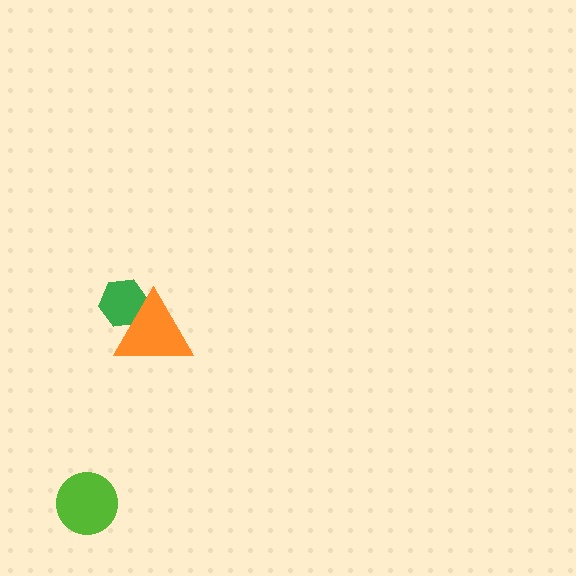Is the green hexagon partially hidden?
Yes, it is partially covered by another shape.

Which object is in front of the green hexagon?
The orange triangle is in front of the green hexagon.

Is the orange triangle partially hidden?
No, no other shape covers it.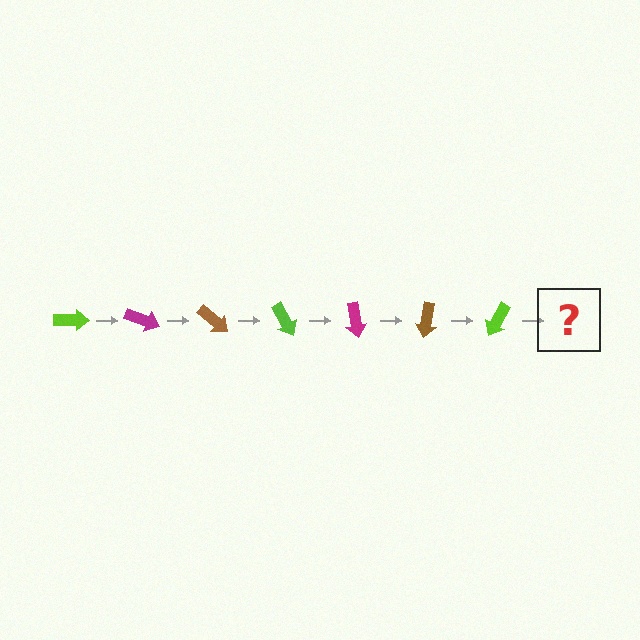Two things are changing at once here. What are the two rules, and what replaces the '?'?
The two rules are that it rotates 20 degrees each step and the color cycles through lime, magenta, and brown. The '?' should be a magenta arrow, rotated 140 degrees from the start.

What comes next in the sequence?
The next element should be a magenta arrow, rotated 140 degrees from the start.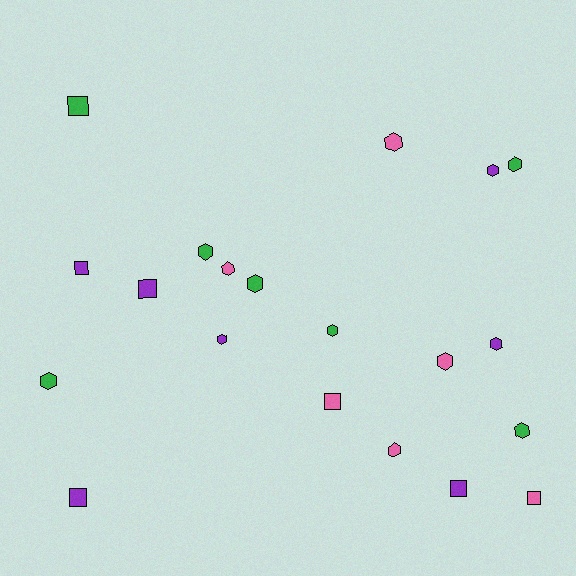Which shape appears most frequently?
Hexagon, with 13 objects.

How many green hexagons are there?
There are 6 green hexagons.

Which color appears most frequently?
Green, with 7 objects.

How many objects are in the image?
There are 20 objects.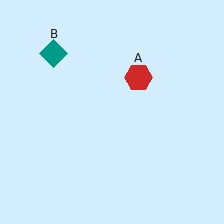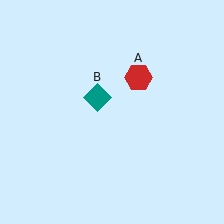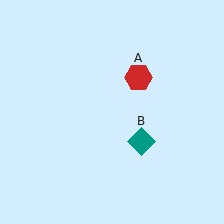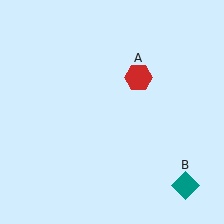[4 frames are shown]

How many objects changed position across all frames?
1 object changed position: teal diamond (object B).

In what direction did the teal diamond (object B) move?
The teal diamond (object B) moved down and to the right.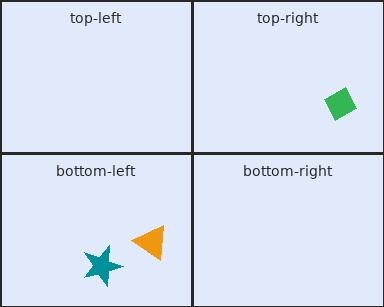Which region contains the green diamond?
The top-right region.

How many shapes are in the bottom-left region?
2.